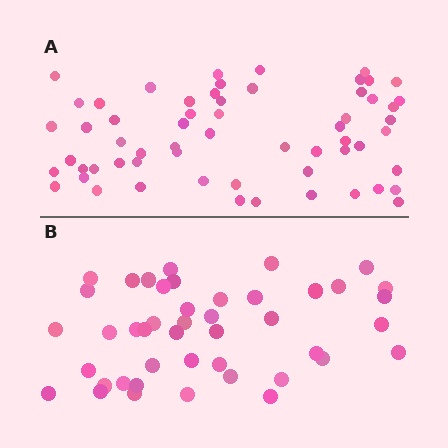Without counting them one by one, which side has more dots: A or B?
Region A (the top region) has more dots.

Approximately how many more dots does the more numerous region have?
Region A has approximately 15 more dots than region B.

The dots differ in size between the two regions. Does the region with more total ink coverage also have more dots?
No. Region B has more total ink coverage because its dots are larger, but region A actually contains more individual dots. Total area can be misleading — the number of items is what matters here.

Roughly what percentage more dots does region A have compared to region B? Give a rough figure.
About 35% more.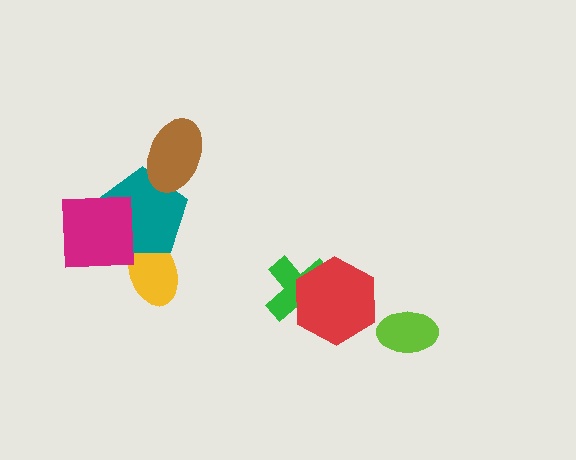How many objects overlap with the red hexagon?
1 object overlaps with the red hexagon.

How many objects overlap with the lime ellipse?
0 objects overlap with the lime ellipse.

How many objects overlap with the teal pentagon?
3 objects overlap with the teal pentagon.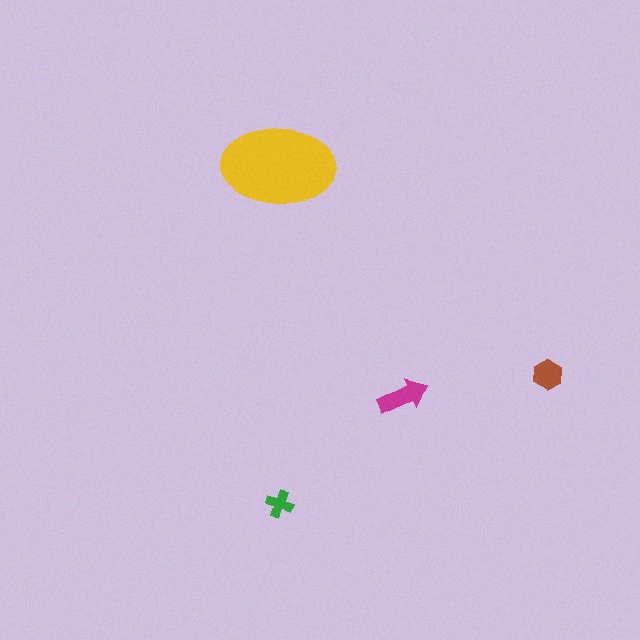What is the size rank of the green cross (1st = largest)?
4th.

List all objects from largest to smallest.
The yellow ellipse, the magenta arrow, the brown hexagon, the green cross.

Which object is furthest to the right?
The brown hexagon is rightmost.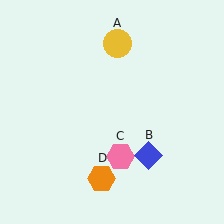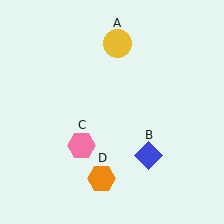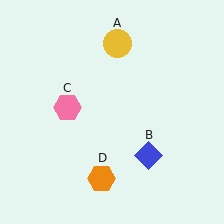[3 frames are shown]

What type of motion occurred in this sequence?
The pink hexagon (object C) rotated clockwise around the center of the scene.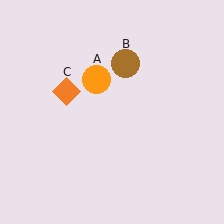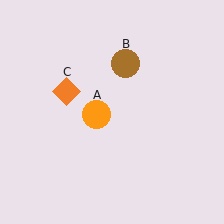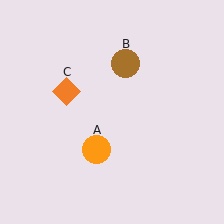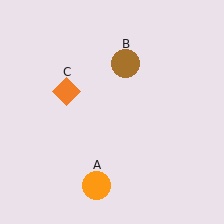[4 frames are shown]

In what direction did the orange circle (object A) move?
The orange circle (object A) moved down.